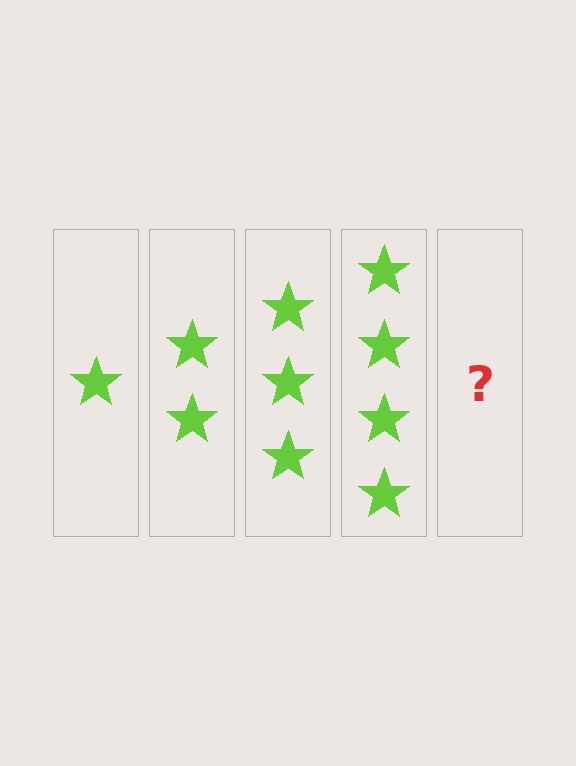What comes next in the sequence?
The next element should be 5 stars.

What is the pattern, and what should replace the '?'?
The pattern is that each step adds one more star. The '?' should be 5 stars.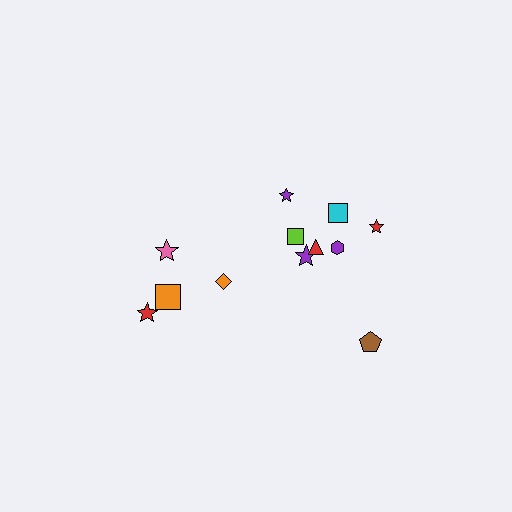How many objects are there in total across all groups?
There are 12 objects.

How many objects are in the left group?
There are 4 objects.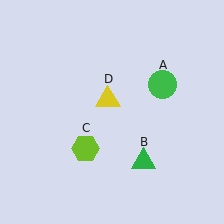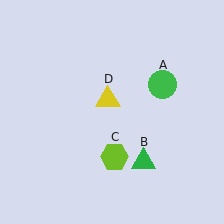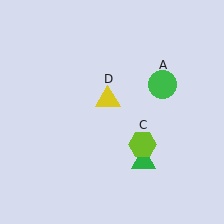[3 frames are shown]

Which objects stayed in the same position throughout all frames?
Green circle (object A) and green triangle (object B) and yellow triangle (object D) remained stationary.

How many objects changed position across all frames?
1 object changed position: lime hexagon (object C).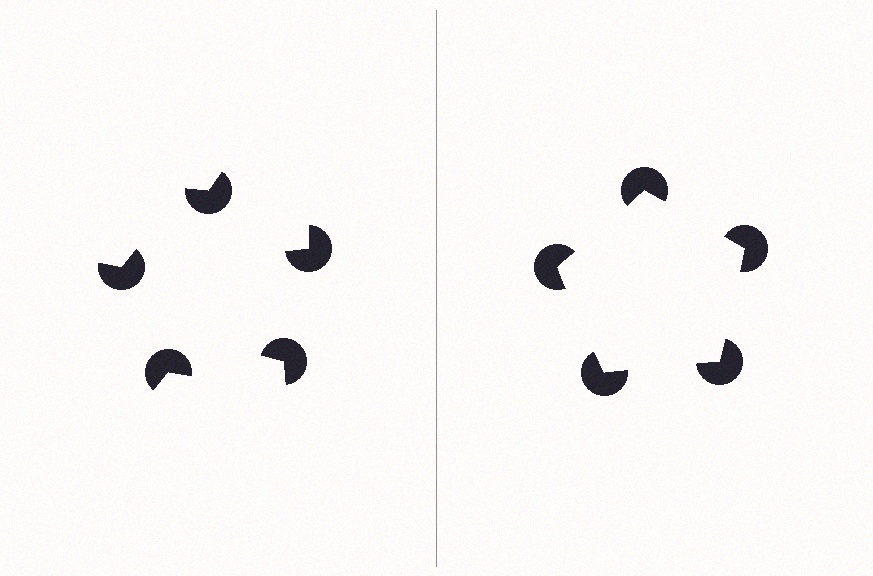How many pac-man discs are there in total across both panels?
10 — 5 on each side.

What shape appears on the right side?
An illusory pentagon.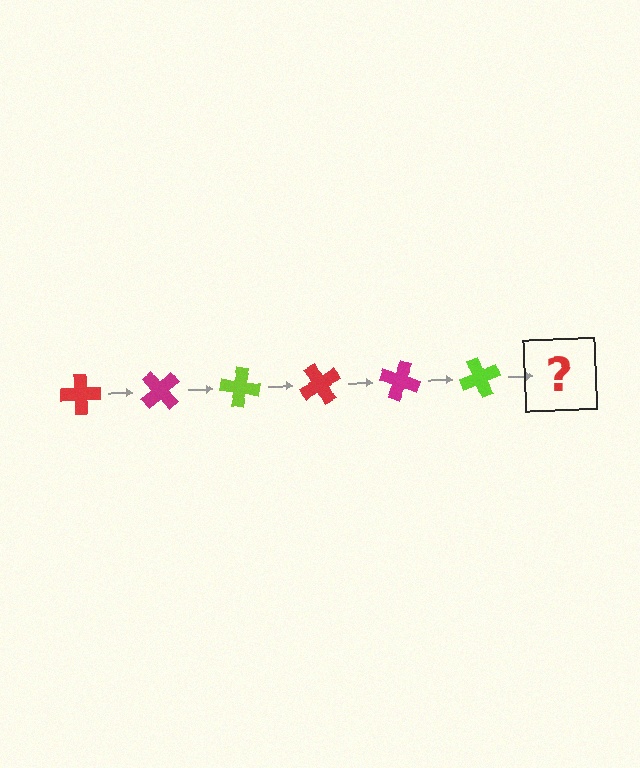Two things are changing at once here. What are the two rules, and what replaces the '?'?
The two rules are that it rotates 50 degrees each step and the color cycles through red, magenta, and lime. The '?' should be a red cross, rotated 300 degrees from the start.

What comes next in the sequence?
The next element should be a red cross, rotated 300 degrees from the start.